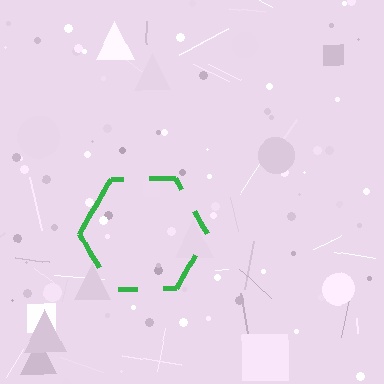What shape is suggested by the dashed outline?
The dashed outline suggests a hexagon.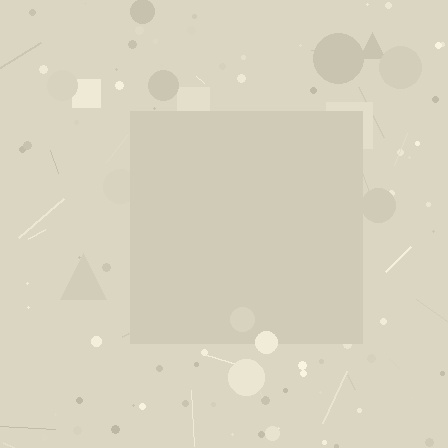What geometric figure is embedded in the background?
A square is embedded in the background.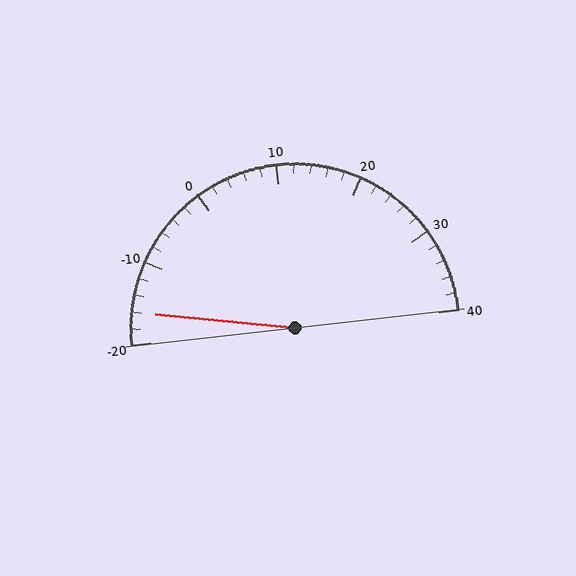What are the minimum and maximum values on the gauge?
The gauge ranges from -20 to 40.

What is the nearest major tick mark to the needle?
The nearest major tick mark is -20.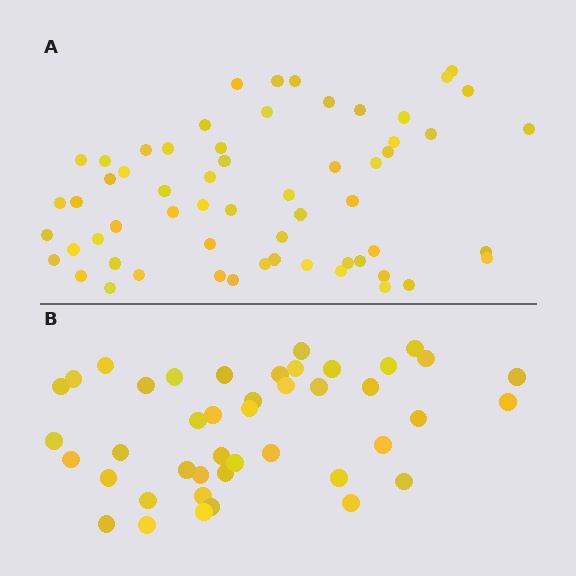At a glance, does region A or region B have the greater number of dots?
Region A (the top region) has more dots.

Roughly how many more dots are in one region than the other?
Region A has approximately 15 more dots than region B.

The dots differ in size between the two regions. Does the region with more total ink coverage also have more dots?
No. Region B has more total ink coverage because its dots are larger, but region A actually contains more individual dots. Total area can be misleading — the number of items is what matters here.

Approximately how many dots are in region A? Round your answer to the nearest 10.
About 60 dots.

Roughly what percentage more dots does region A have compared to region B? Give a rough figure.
About 40% more.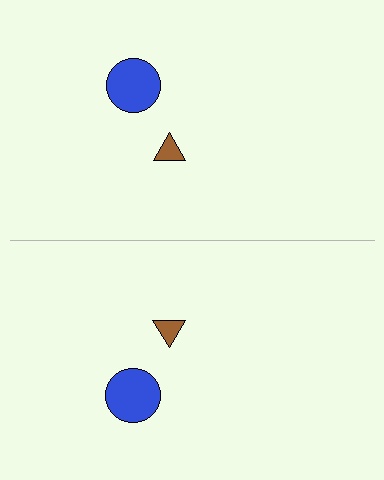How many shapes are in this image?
There are 4 shapes in this image.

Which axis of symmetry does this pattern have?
The pattern has a horizontal axis of symmetry running through the center of the image.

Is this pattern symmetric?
Yes, this pattern has bilateral (reflection) symmetry.